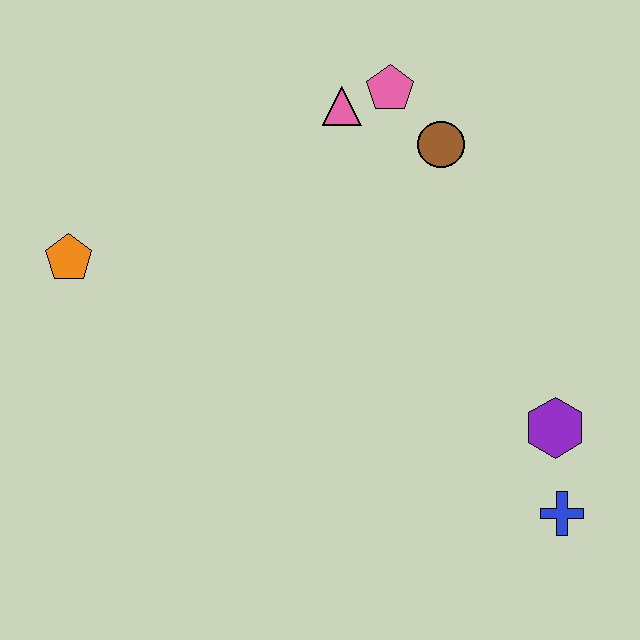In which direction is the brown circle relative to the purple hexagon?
The brown circle is above the purple hexagon.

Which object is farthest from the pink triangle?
The blue cross is farthest from the pink triangle.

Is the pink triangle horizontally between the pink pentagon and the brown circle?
No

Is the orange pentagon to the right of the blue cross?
No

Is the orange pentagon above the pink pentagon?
No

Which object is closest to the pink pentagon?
The pink triangle is closest to the pink pentagon.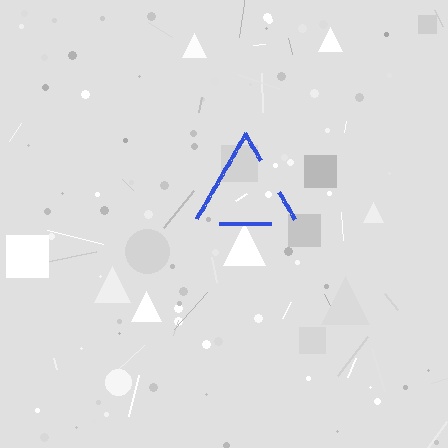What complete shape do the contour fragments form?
The contour fragments form a triangle.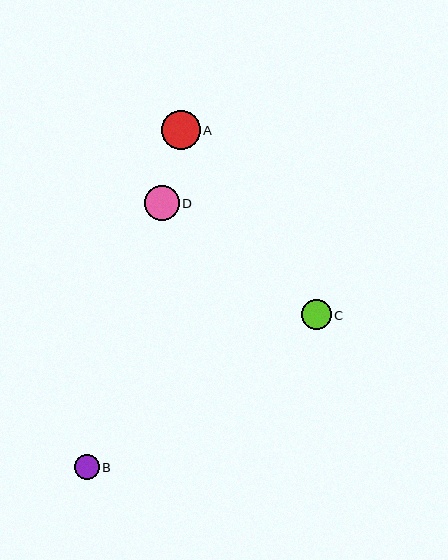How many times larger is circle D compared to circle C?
Circle D is approximately 1.2 times the size of circle C.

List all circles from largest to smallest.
From largest to smallest: A, D, C, B.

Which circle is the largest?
Circle A is the largest with a size of approximately 39 pixels.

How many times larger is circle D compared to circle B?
Circle D is approximately 1.5 times the size of circle B.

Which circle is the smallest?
Circle B is the smallest with a size of approximately 24 pixels.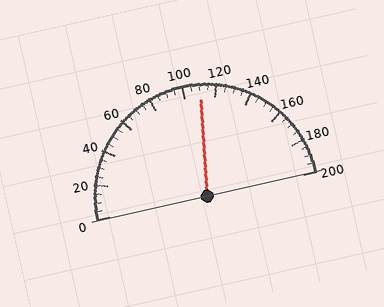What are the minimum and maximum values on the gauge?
The gauge ranges from 0 to 200.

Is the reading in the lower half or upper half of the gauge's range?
The reading is in the upper half of the range (0 to 200).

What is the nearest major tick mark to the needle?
The nearest major tick mark is 120.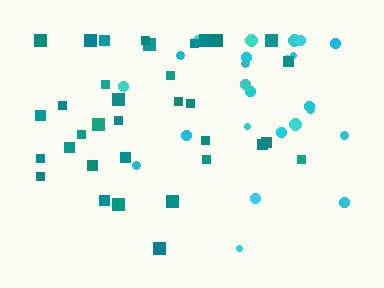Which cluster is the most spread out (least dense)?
Cyan.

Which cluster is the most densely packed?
Teal.